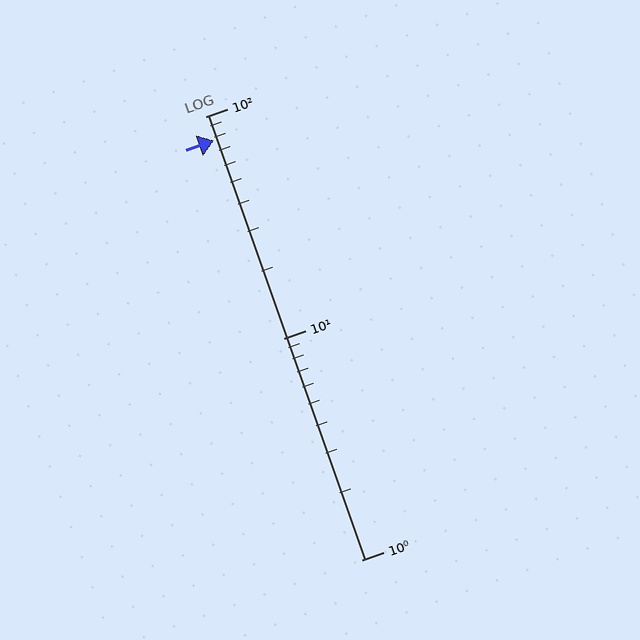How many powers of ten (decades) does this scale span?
The scale spans 2 decades, from 1 to 100.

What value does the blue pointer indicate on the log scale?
The pointer indicates approximately 78.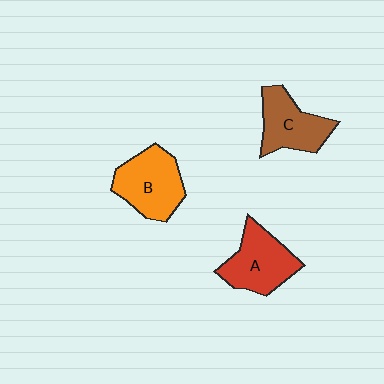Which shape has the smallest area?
Shape C (brown).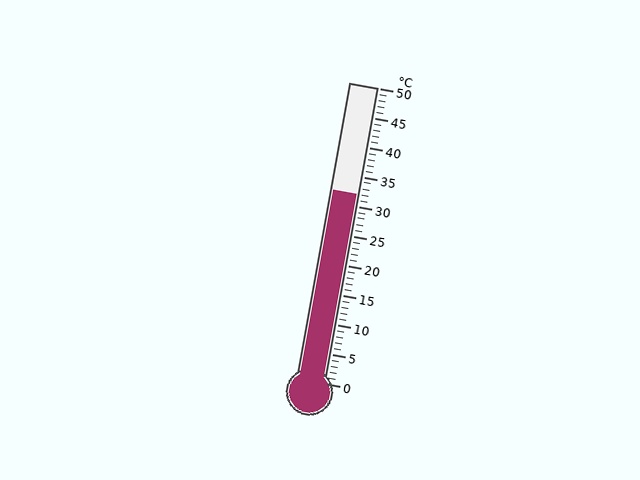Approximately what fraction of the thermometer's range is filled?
The thermometer is filled to approximately 65% of its range.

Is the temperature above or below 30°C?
The temperature is above 30°C.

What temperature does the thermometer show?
The thermometer shows approximately 32°C.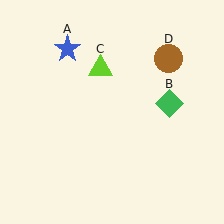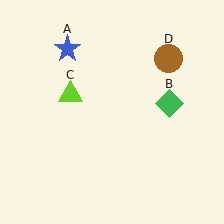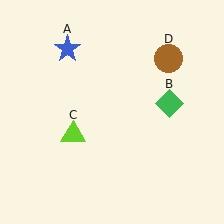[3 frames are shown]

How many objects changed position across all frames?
1 object changed position: lime triangle (object C).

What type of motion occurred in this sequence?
The lime triangle (object C) rotated counterclockwise around the center of the scene.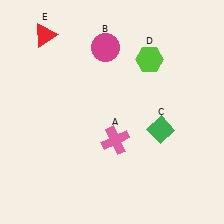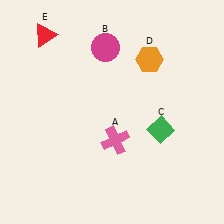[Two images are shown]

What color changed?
The hexagon (D) changed from lime in Image 1 to orange in Image 2.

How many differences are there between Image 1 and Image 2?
There is 1 difference between the two images.